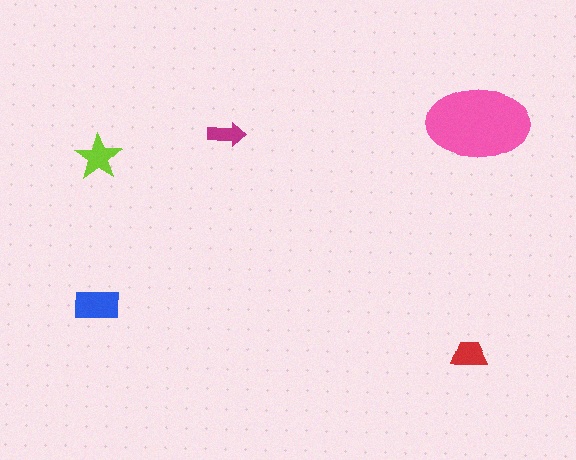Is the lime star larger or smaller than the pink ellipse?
Smaller.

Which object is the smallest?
The magenta arrow.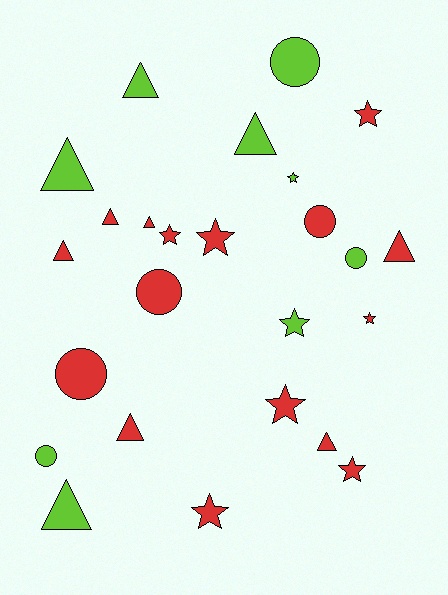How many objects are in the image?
There are 25 objects.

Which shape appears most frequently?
Triangle, with 10 objects.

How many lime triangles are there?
There are 4 lime triangles.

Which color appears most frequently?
Red, with 16 objects.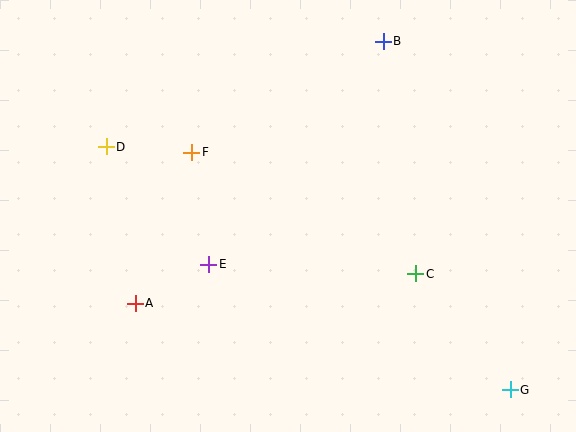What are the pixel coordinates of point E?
Point E is at (209, 264).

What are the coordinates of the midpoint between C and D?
The midpoint between C and D is at (261, 210).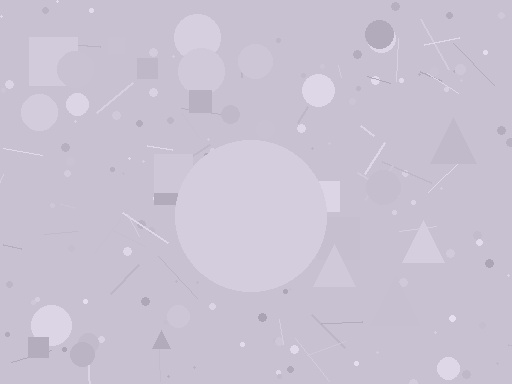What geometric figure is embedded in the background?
A circle is embedded in the background.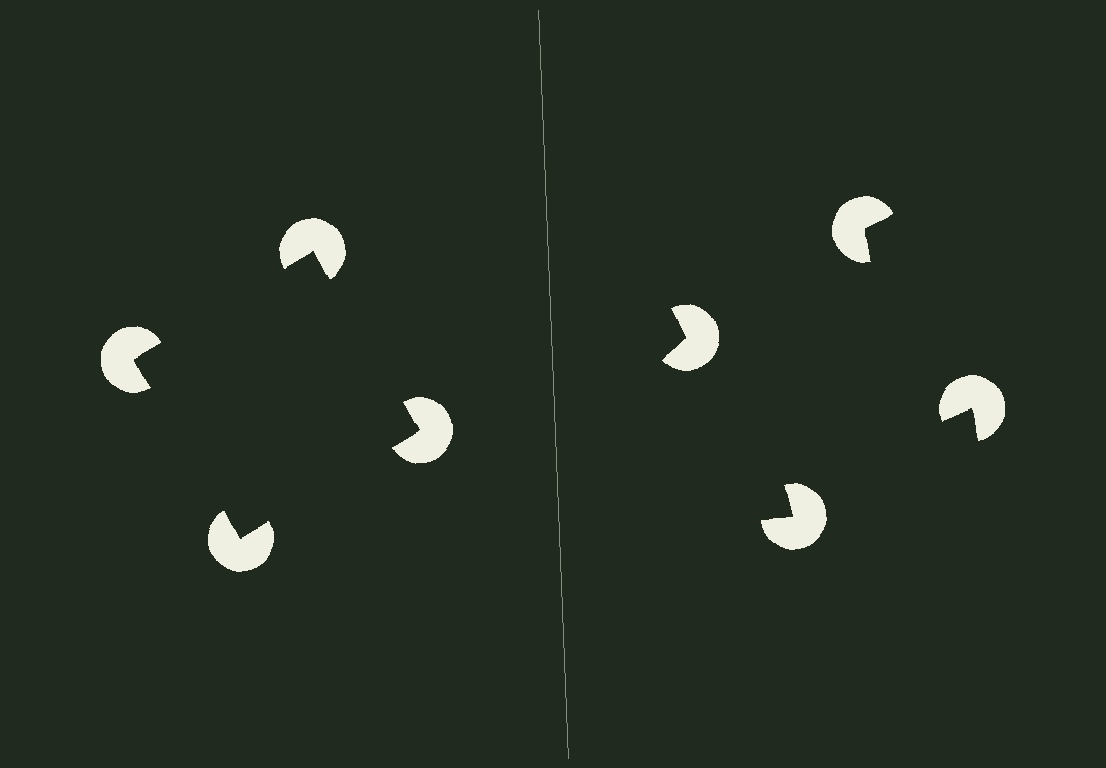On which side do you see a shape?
An illusory square appears on the left side. On the right side the wedge cuts are rotated, so no coherent shape forms.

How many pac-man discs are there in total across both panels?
8 — 4 on each side.